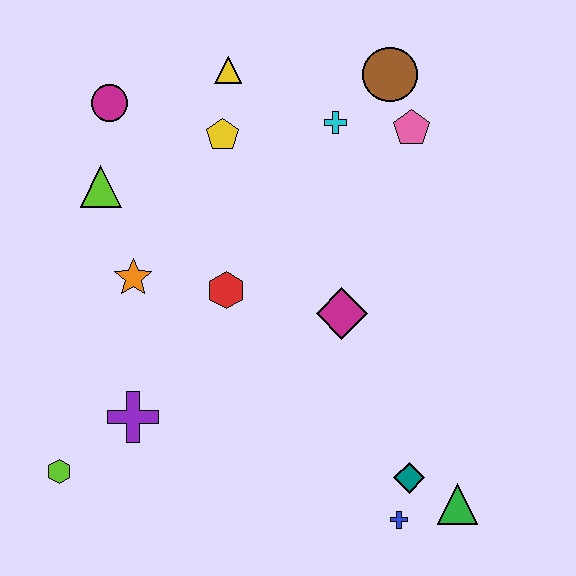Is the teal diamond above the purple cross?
No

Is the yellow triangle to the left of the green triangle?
Yes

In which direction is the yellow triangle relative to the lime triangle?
The yellow triangle is to the right of the lime triangle.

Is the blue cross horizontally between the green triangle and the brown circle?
Yes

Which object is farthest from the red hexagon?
The green triangle is farthest from the red hexagon.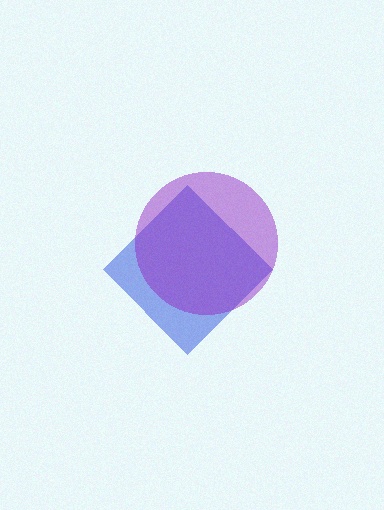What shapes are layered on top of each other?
The layered shapes are: a blue diamond, a purple circle.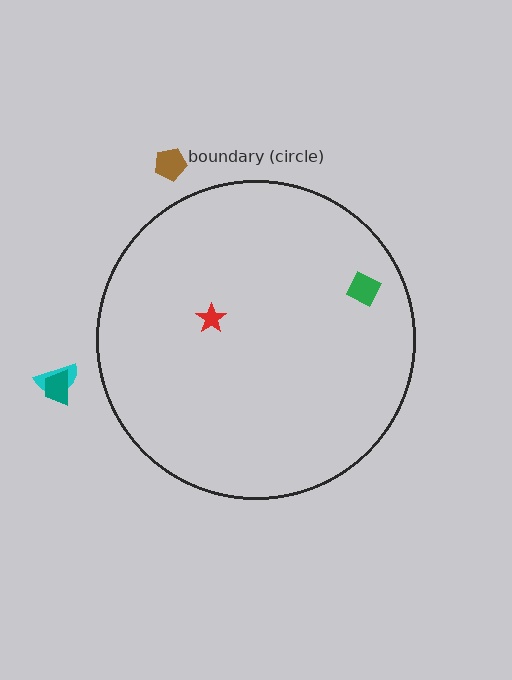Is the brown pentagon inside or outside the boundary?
Outside.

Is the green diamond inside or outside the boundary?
Inside.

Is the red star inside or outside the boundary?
Inside.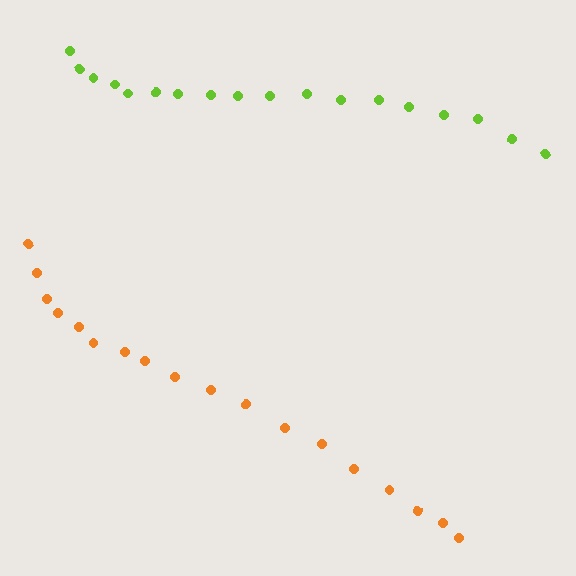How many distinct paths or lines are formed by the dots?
There are 2 distinct paths.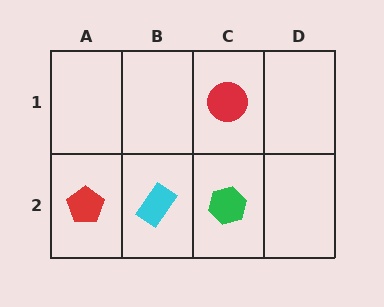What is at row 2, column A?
A red pentagon.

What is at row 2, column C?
A green hexagon.